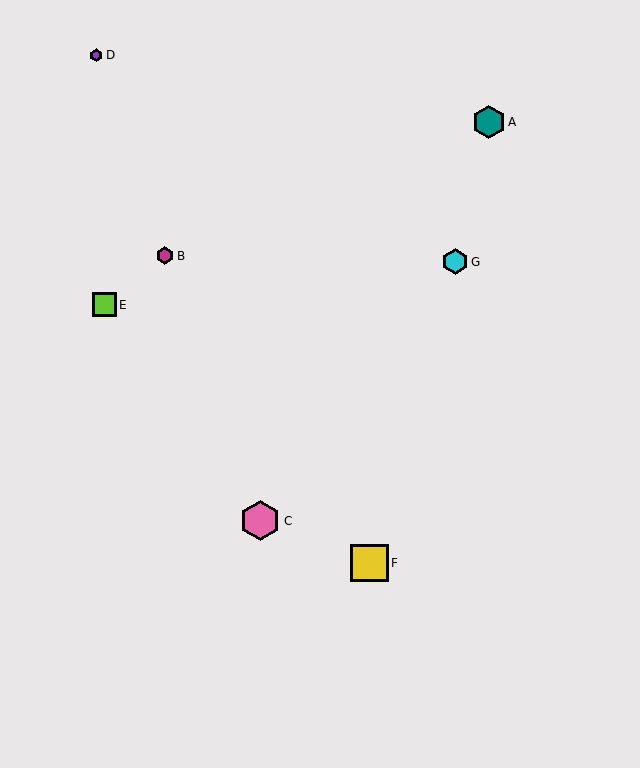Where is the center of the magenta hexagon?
The center of the magenta hexagon is at (165, 256).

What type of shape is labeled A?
Shape A is a teal hexagon.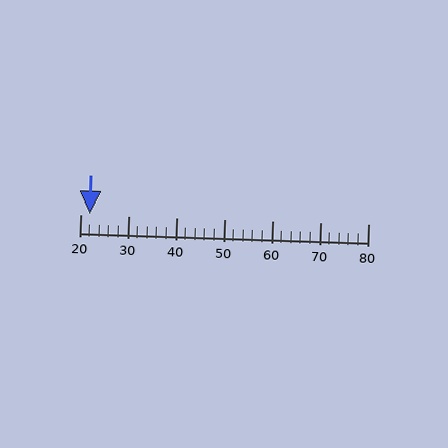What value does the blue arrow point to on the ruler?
The blue arrow points to approximately 22.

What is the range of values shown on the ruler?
The ruler shows values from 20 to 80.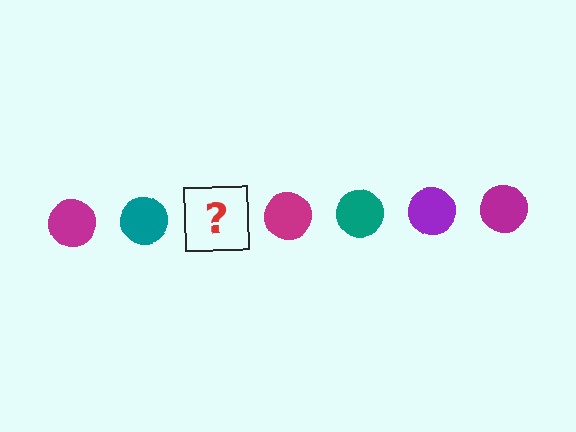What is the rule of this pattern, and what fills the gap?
The rule is that the pattern cycles through magenta, teal, purple circles. The gap should be filled with a purple circle.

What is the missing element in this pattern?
The missing element is a purple circle.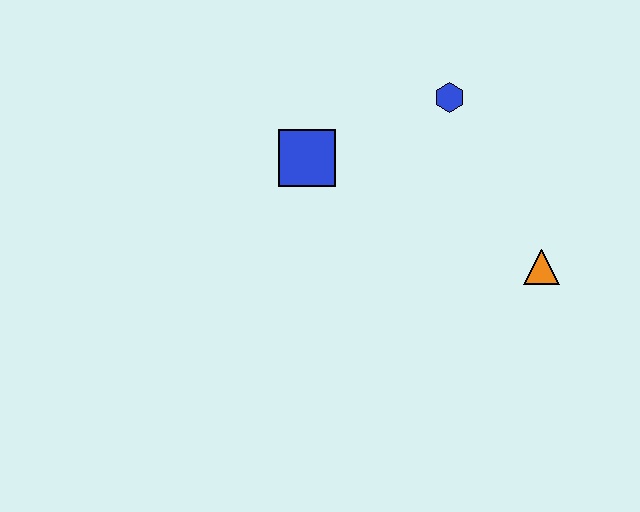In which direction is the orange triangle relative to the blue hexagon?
The orange triangle is below the blue hexagon.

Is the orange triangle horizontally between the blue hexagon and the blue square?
No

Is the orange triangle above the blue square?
No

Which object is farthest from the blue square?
The orange triangle is farthest from the blue square.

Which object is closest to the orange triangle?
The blue hexagon is closest to the orange triangle.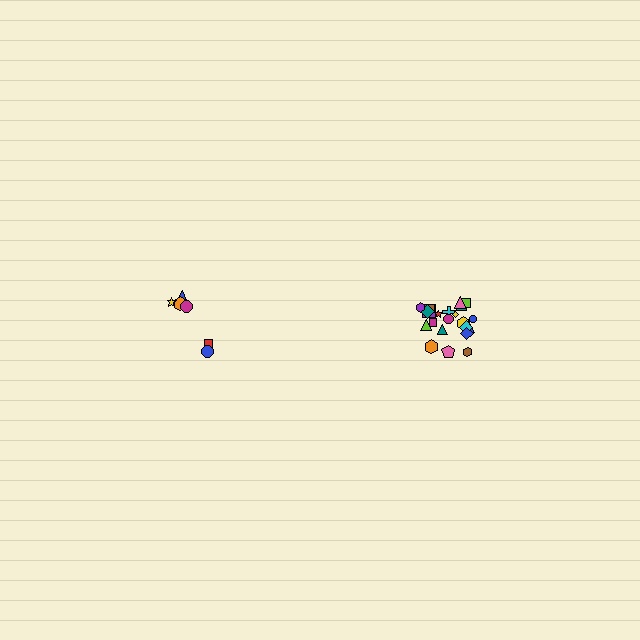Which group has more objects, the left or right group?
The right group.